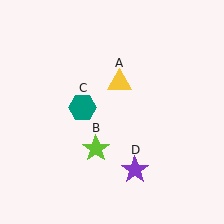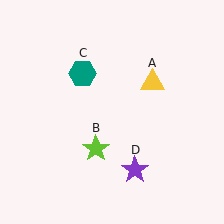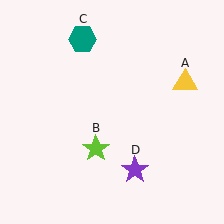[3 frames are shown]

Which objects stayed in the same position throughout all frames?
Lime star (object B) and purple star (object D) remained stationary.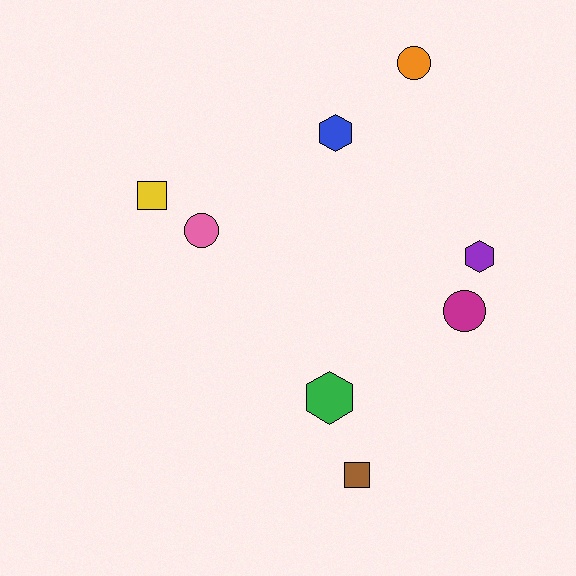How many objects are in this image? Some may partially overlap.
There are 8 objects.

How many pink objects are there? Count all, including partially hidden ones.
There is 1 pink object.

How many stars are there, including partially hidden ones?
There are no stars.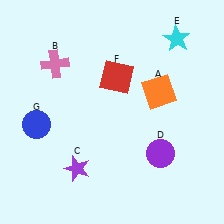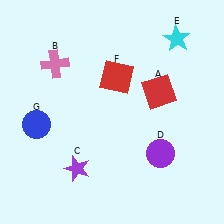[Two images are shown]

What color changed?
The square (A) changed from orange in Image 1 to red in Image 2.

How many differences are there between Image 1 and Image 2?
There is 1 difference between the two images.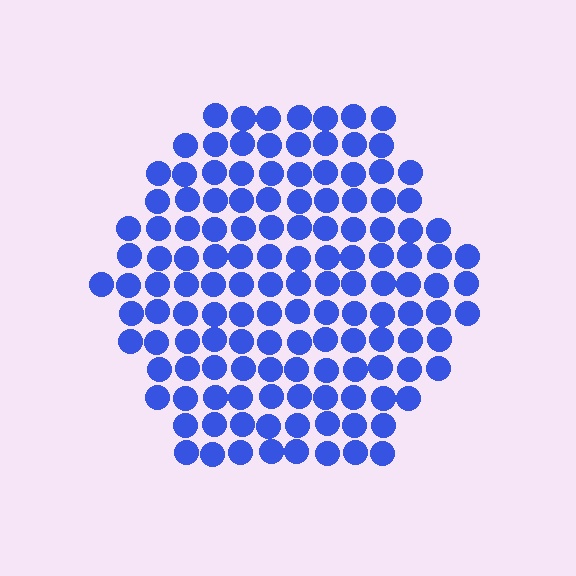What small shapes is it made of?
It is made of small circles.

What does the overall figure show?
The overall figure shows a hexagon.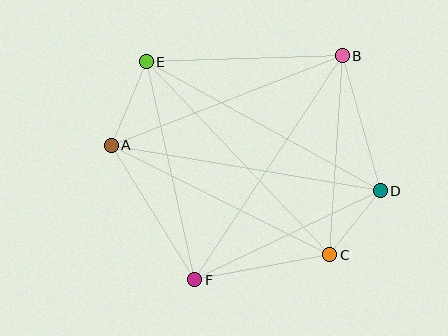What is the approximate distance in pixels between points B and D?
The distance between B and D is approximately 140 pixels.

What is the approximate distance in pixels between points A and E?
The distance between A and E is approximately 91 pixels.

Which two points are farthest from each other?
Points A and D are farthest from each other.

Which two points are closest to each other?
Points C and D are closest to each other.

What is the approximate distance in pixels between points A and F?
The distance between A and F is approximately 158 pixels.